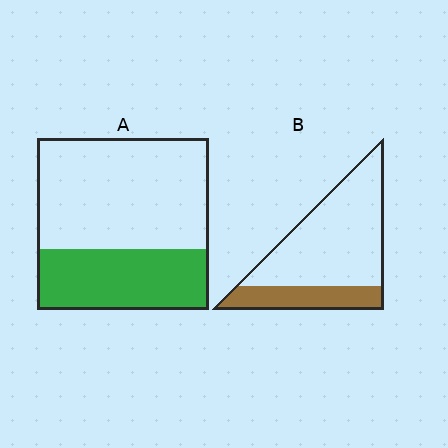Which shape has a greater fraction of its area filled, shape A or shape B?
Shape A.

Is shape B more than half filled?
No.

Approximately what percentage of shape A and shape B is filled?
A is approximately 35% and B is approximately 25%.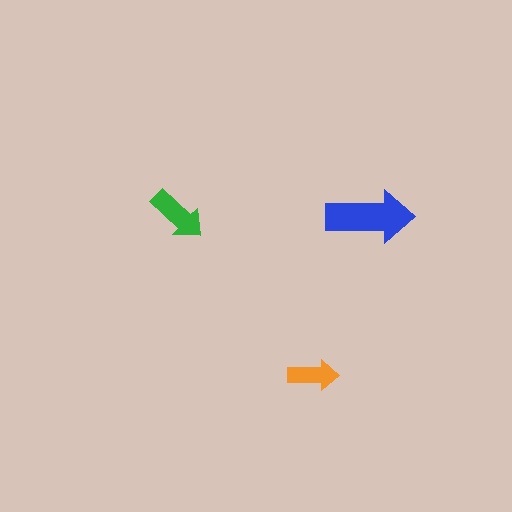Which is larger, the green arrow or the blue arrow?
The blue one.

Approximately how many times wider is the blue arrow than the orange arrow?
About 1.5 times wider.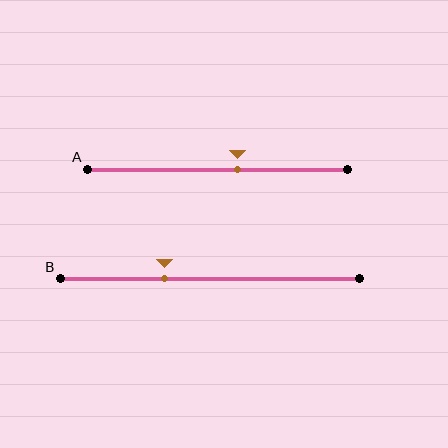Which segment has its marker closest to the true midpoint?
Segment A has its marker closest to the true midpoint.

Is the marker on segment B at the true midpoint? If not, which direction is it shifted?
No, the marker on segment B is shifted to the left by about 15% of the segment length.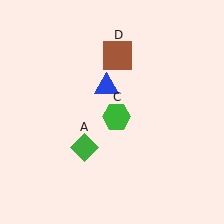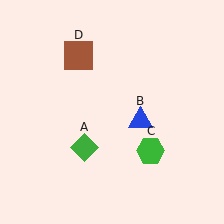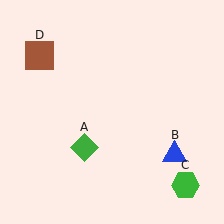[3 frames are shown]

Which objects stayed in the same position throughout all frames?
Green diamond (object A) remained stationary.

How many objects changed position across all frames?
3 objects changed position: blue triangle (object B), green hexagon (object C), brown square (object D).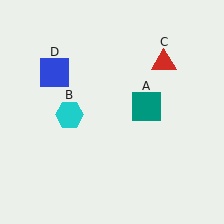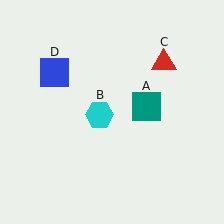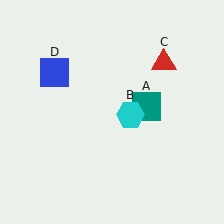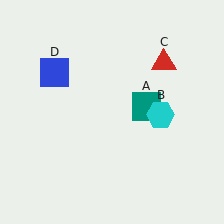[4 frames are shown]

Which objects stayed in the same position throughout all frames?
Teal square (object A) and red triangle (object C) and blue square (object D) remained stationary.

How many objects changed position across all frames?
1 object changed position: cyan hexagon (object B).